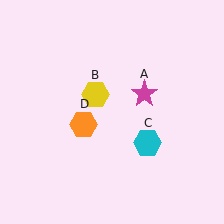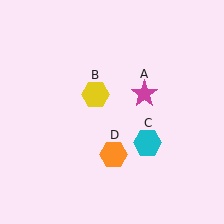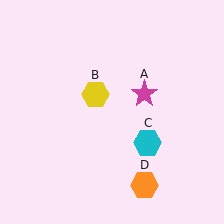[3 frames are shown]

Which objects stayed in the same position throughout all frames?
Magenta star (object A) and yellow hexagon (object B) and cyan hexagon (object C) remained stationary.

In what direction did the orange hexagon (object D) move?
The orange hexagon (object D) moved down and to the right.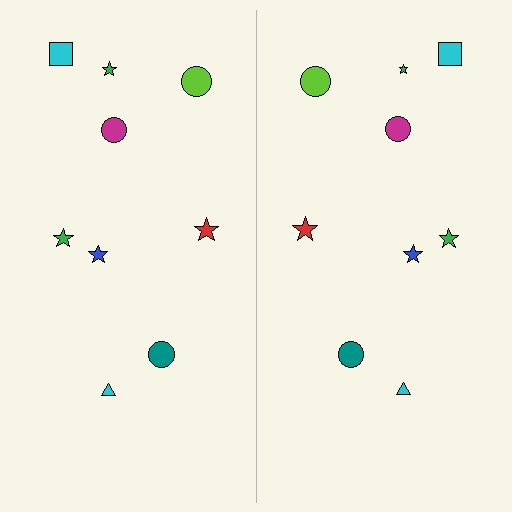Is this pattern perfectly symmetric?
No, the pattern is not perfectly symmetric. The green star on the right side has a different size than its mirror counterpart.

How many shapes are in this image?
There are 18 shapes in this image.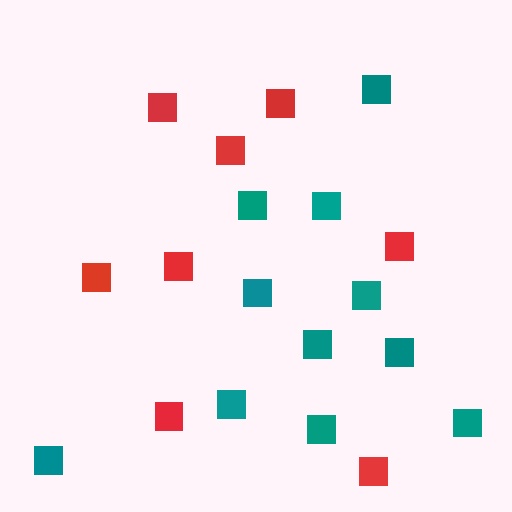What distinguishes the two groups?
There are 2 groups: one group of teal squares (11) and one group of red squares (8).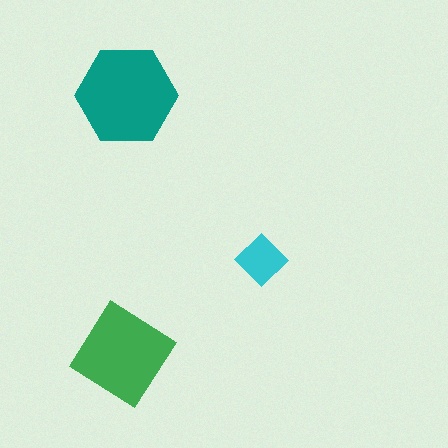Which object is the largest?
The teal hexagon.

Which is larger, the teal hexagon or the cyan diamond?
The teal hexagon.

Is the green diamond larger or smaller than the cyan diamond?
Larger.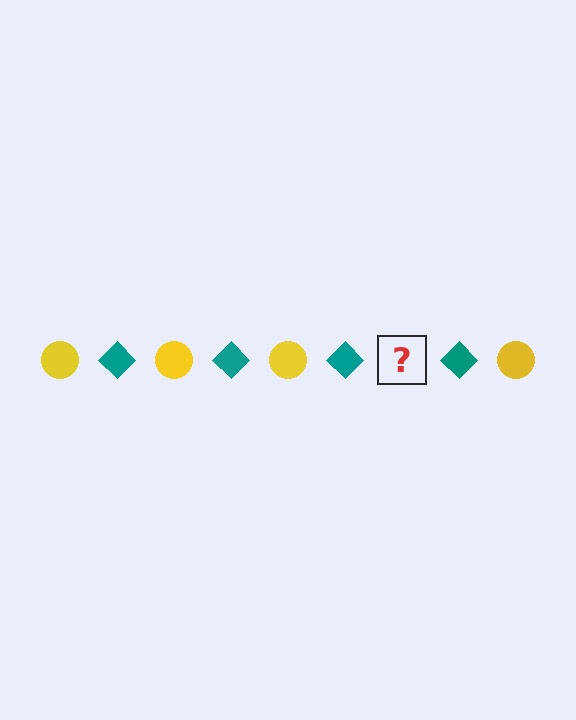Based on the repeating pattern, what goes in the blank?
The blank should be a yellow circle.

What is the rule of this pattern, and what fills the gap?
The rule is that the pattern alternates between yellow circle and teal diamond. The gap should be filled with a yellow circle.